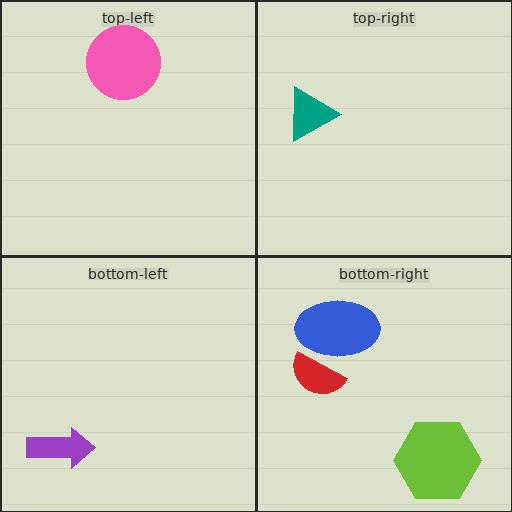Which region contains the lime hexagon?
The bottom-right region.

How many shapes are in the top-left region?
1.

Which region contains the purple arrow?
The bottom-left region.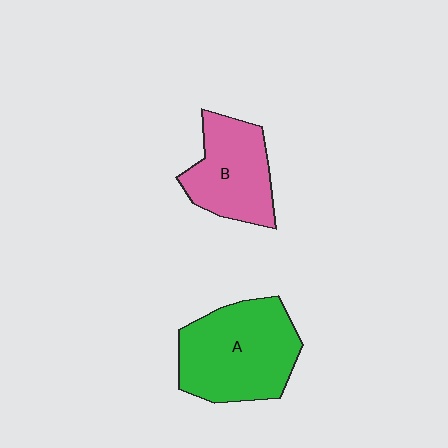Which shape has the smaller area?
Shape B (pink).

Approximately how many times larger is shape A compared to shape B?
Approximately 1.4 times.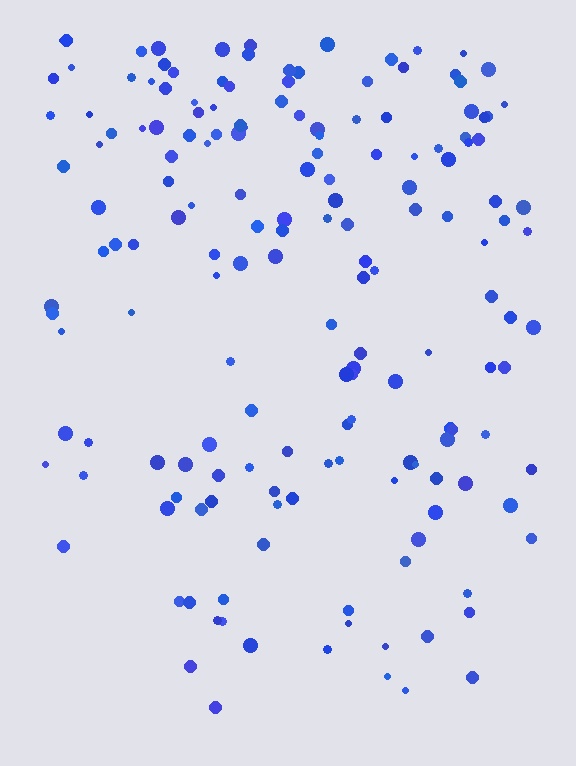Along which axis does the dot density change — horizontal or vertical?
Vertical.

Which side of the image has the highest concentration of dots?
The top.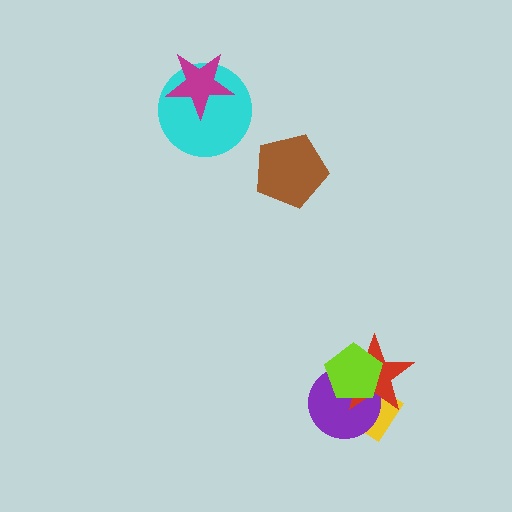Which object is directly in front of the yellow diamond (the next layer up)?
The purple circle is directly in front of the yellow diamond.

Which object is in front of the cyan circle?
The magenta star is in front of the cyan circle.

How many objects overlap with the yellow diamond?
3 objects overlap with the yellow diamond.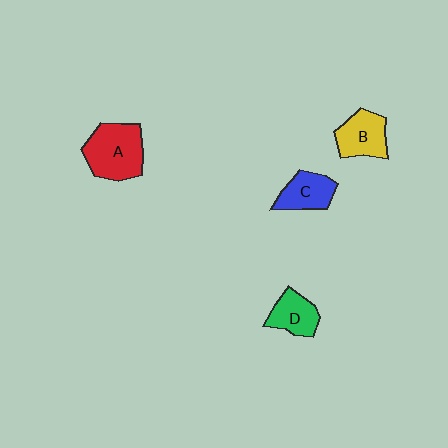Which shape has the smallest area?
Shape D (green).